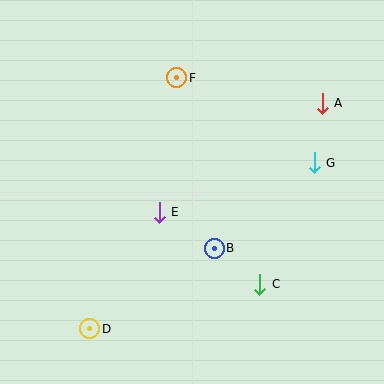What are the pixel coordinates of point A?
Point A is at (322, 103).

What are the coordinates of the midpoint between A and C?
The midpoint between A and C is at (291, 194).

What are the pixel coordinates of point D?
Point D is at (90, 329).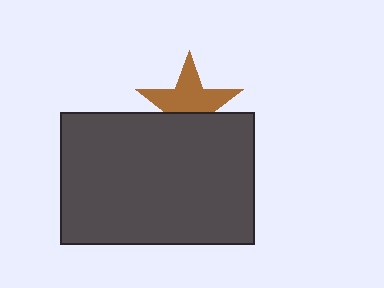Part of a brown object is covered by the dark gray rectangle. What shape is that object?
It is a star.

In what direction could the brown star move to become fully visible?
The brown star could move up. That would shift it out from behind the dark gray rectangle entirely.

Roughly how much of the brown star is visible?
About half of it is visible (roughly 60%).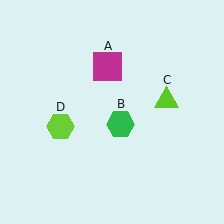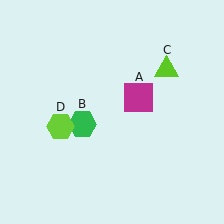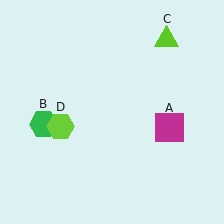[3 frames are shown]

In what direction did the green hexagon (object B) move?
The green hexagon (object B) moved left.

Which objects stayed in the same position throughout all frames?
Lime hexagon (object D) remained stationary.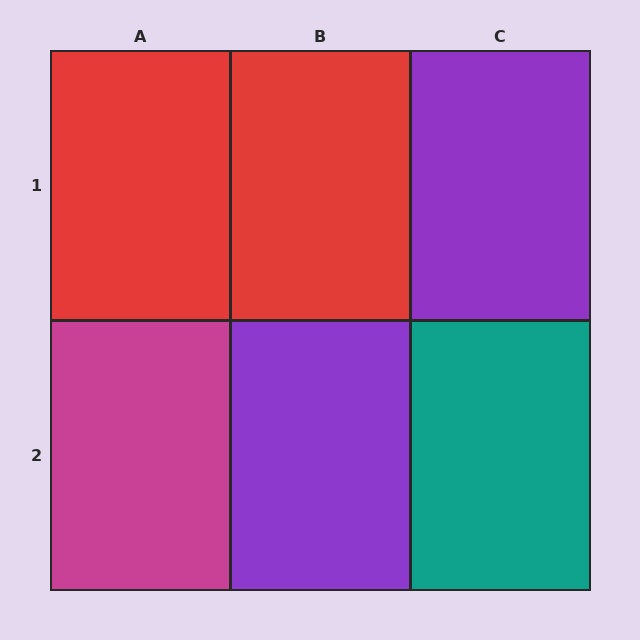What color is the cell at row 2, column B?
Purple.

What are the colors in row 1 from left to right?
Red, red, purple.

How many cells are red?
2 cells are red.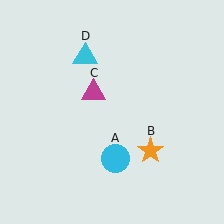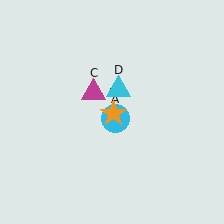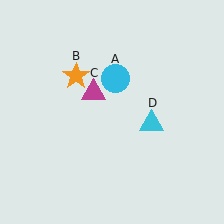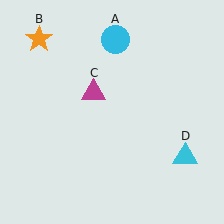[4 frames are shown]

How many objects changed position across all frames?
3 objects changed position: cyan circle (object A), orange star (object B), cyan triangle (object D).